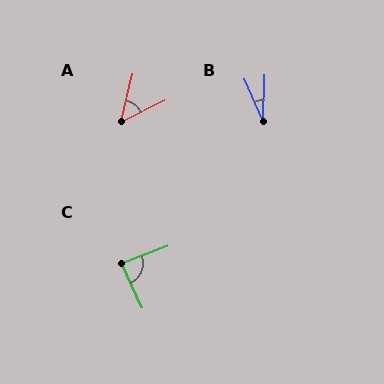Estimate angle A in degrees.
Approximately 51 degrees.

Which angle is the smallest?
B, at approximately 26 degrees.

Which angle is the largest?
C, at approximately 86 degrees.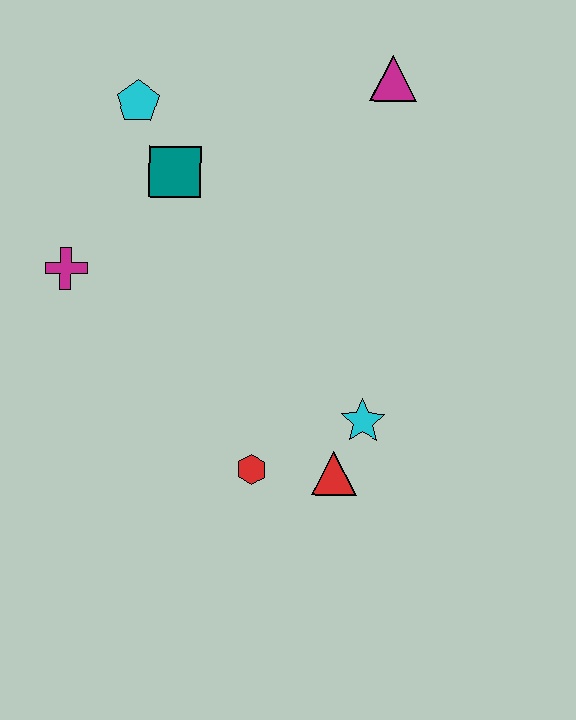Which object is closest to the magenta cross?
The teal square is closest to the magenta cross.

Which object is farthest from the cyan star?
The cyan pentagon is farthest from the cyan star.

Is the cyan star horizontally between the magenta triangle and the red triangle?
Yes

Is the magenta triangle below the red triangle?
No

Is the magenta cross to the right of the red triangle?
No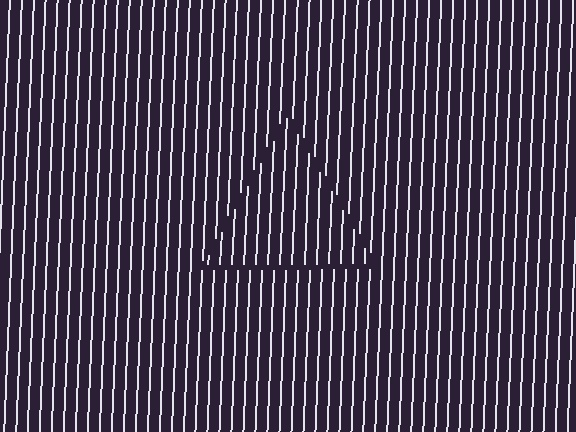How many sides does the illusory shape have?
3 sides — the line-ends trace a triangle.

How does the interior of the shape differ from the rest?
The interior of the shape contains the same grating, shifted by half a period — the contour is defined by the phase discontinuity where line-ends from the inner and outer gratings abut.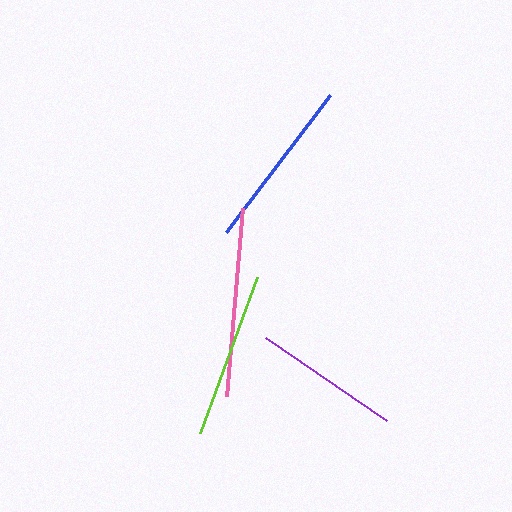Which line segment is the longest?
The pink line is the longest at approximately 188 pixels.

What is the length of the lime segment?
The lime segment is approximately 166 pixels long.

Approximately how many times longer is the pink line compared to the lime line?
The pink line is approximately 1.1 times the length of the lime line.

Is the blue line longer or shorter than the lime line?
The blue line is longer than the lime line.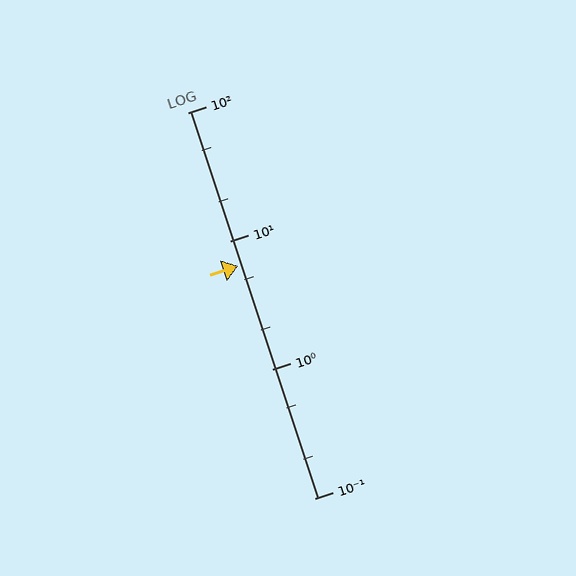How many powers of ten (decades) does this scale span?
The scale spans 3 decades, from 0.1 to 100.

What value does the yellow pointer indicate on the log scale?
The pointer indicates approximately 6.4.